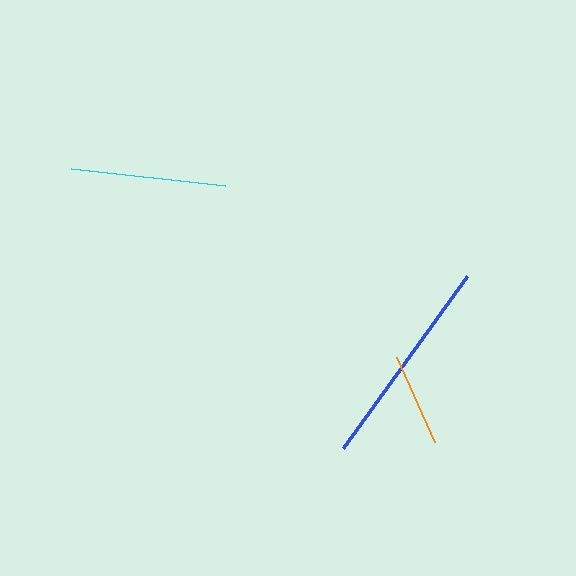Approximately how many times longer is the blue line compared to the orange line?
The blue line is approximately 2.3 times the length of the orange line.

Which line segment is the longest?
The blue line is the longest at approximately 212 pixels.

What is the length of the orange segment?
The orange segment is approximately 93 pixels long.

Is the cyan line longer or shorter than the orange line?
The cyan line is longer than the orange line.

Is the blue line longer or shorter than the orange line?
The blue line is longer than the orange line.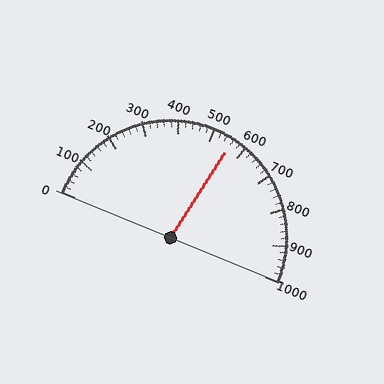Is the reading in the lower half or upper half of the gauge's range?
The reading is in the upper half of the range (0 to 1000).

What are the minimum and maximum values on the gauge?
The gauge ranges from 0 to 1000.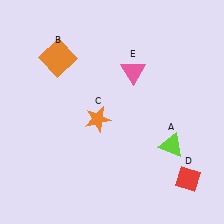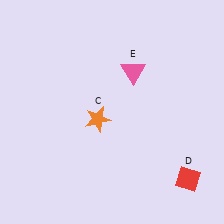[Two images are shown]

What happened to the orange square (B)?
The orange square (B) was removed in Image 2. It was in the top-left area of Image 1.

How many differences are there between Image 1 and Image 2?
There are 2 differences between the two images.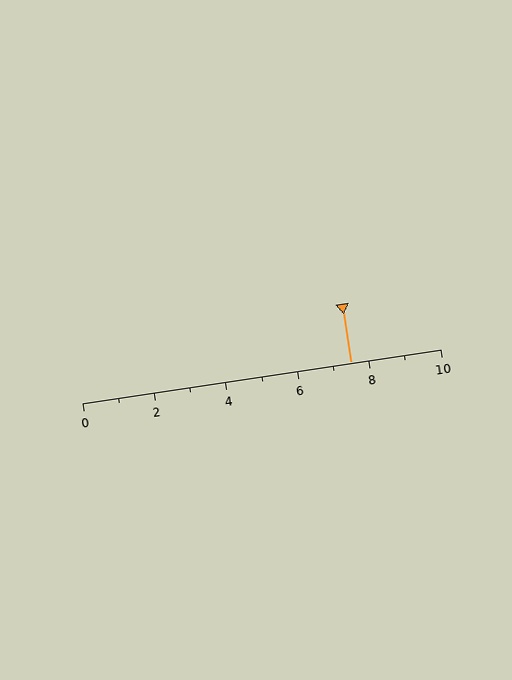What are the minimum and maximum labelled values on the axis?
The axis runs from 0 to 10.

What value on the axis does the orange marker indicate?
The marker indicates approximately 7.5.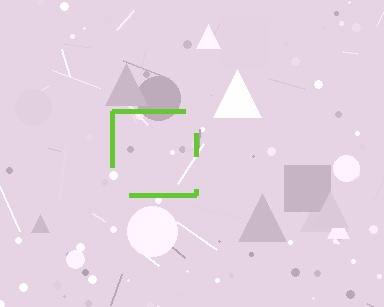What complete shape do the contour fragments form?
The contour fragments form a square.